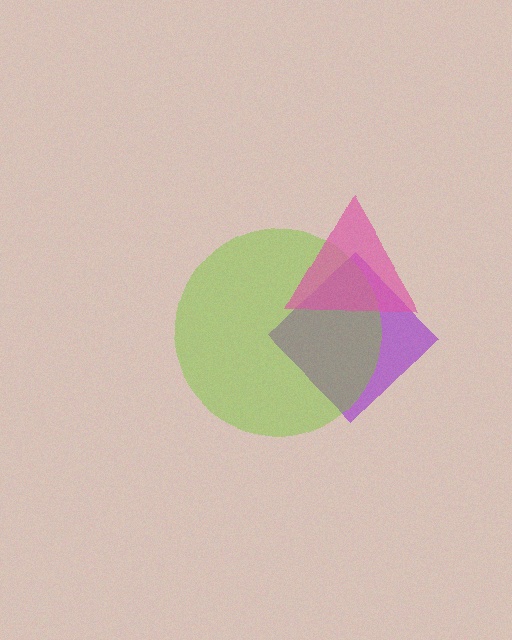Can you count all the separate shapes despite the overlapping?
Yes, there are 3 separate shapes.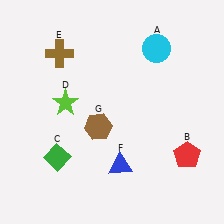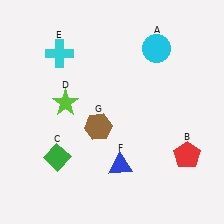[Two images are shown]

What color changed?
The cross (E) changed from brown in Image 1 to cyan in Image 2.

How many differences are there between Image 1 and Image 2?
There is 1 difference between the two images.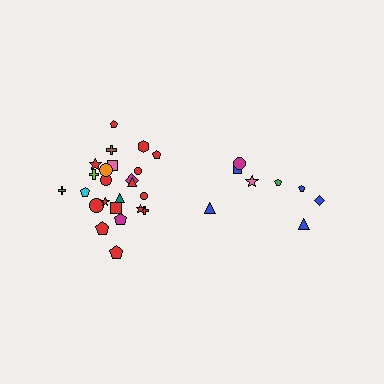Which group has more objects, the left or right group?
The left group.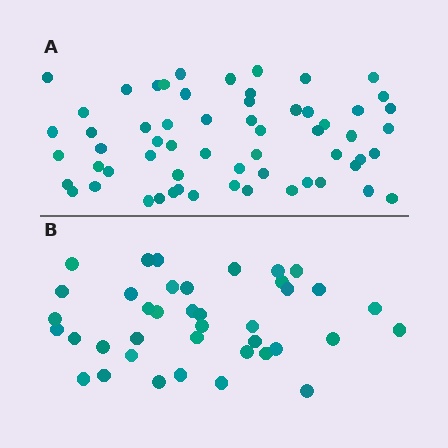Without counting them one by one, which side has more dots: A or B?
Region A (the top region) has more dots.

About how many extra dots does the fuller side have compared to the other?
Region A has approximately 20 more dots than region B.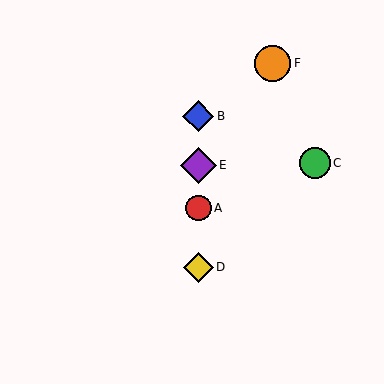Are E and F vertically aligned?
No, E is at x≈198 and F is at x≈273.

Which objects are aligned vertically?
Objects A, B, D, E are aligned vertically.